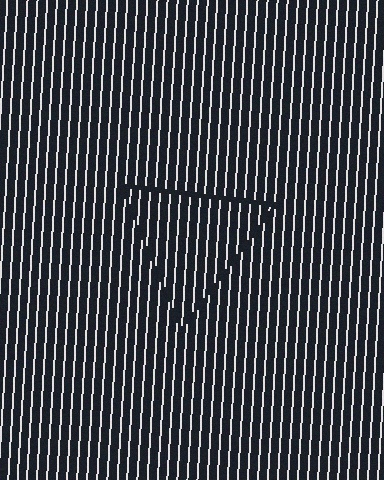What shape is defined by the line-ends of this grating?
An illusory triangle. The interior of the shape contains the same grating, shifted by half a period — the contour is defined by the phase discontinuity where line-ends from the inner and outer gratings abut.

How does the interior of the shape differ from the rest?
The interior of the shape contains the same grating, shifted by half a period — the contour is defined by the phase discontinuity where line-ends from the inner and outer gratings abut.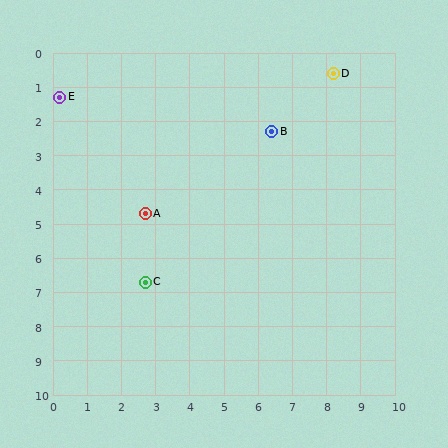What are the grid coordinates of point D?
Point D is at approximately (8.2, 0.6).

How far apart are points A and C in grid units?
Points A and C are about 2.0 grid units apart.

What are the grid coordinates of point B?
Point B is at approximately (6.4, 2.3).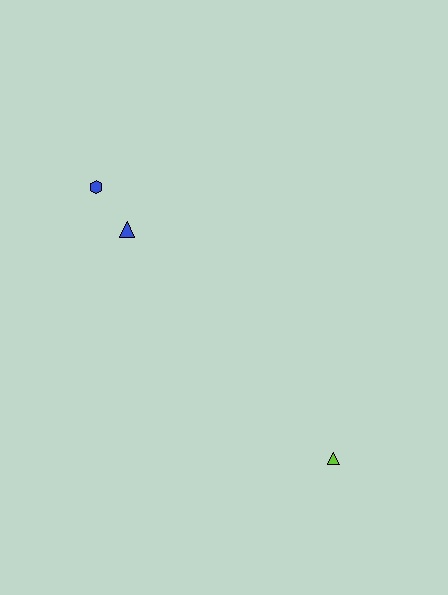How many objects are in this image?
There are 3 objects.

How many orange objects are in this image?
There are no orange objects.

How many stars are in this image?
There are no stars.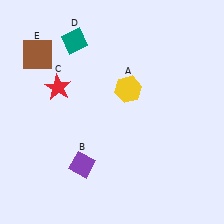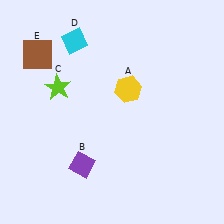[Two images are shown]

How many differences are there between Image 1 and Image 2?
There are 2 differences between the two images.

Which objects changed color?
C changed from red to lime. D changed from teal to cyan.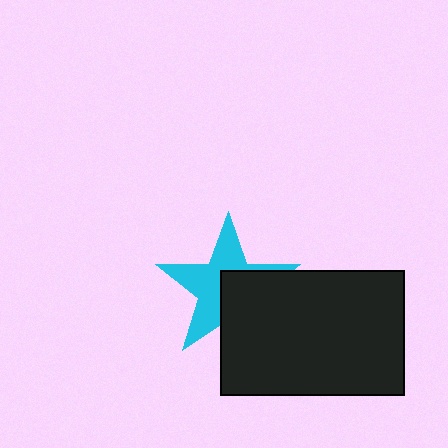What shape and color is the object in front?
The object in front is a black rectangle.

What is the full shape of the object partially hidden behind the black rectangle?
The partially hidden object is a cyan star.